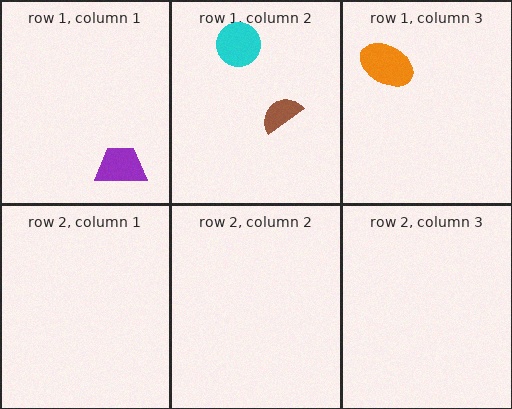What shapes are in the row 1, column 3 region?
The orange ellipse.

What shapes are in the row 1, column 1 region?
The purple trapezoid.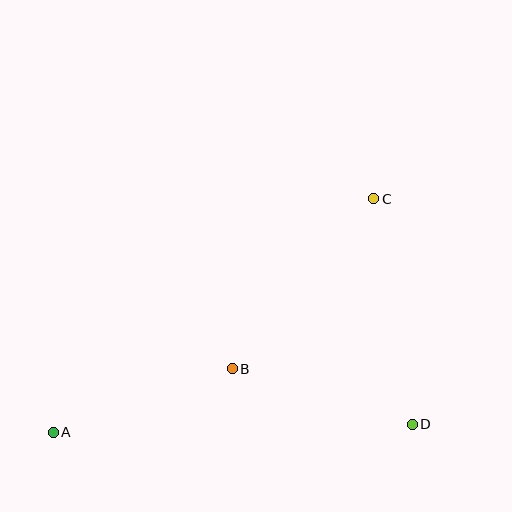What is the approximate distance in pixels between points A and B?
The distance between A and B is approximately 190 pixels.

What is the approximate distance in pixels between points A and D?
The distance between A and D is approximately 359 pixels.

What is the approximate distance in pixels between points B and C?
The distance between B and C is approximately 221 pixels.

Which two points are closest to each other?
Points B and D are closest to each other.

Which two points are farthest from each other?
Points A and C are farthest from each other.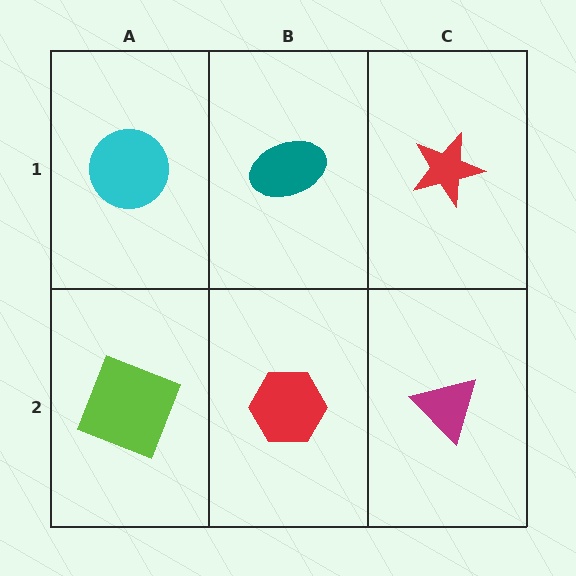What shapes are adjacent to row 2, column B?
A teal ellipse (row 1, column B), a lime square (row 2, column A), a magenta triangle (row 2, column C).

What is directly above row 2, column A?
A cyan circle.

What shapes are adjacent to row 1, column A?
A lime square (row 2, column A), a teal ellipse (row 1, column B).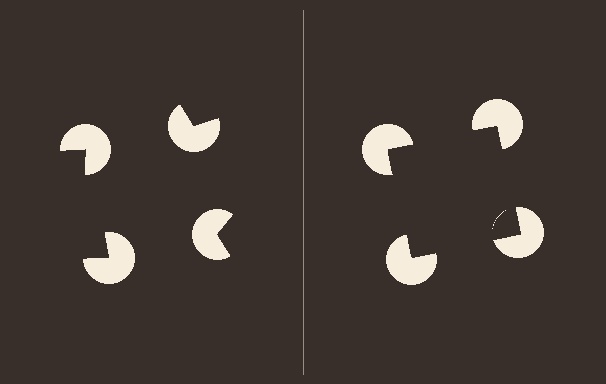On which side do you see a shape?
An illusory square appears on the right side. On the left side the wedge cuts are rotated, so no coherent shape forms.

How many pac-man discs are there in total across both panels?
8 — 4 on each side.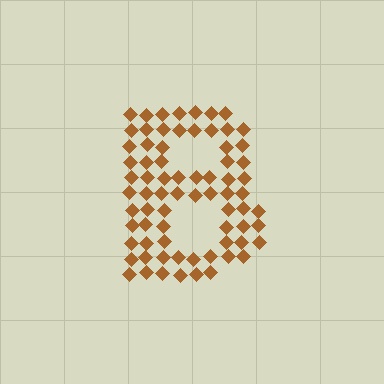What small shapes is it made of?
It is made of small diamonds.